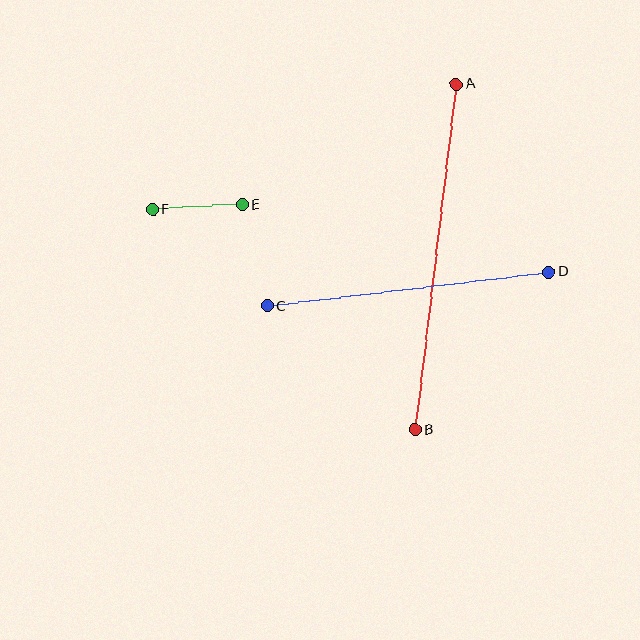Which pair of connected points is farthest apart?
Points A and B are farthest apart.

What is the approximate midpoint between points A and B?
The midpoint is at approximately (436, 257) pixels.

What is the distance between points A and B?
The distance is approximately 348 pixels.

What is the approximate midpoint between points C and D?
The midpoint is at approximately (408, 289) pixels.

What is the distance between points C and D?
The distance is approximately 284 pixels.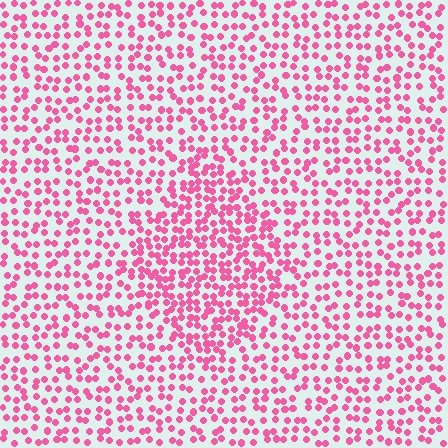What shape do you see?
I see a diamond.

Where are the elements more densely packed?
The elements are more densely packed inside the diamond boundary.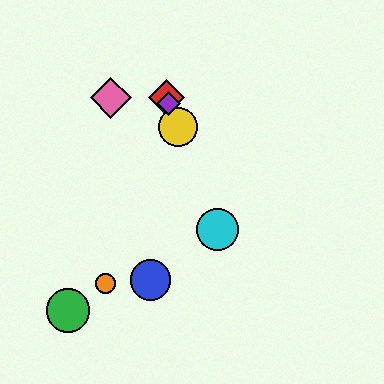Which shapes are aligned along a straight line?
The red diamond, the yellow circle, the purple diamond, the cyan circle are aligned along a straight line.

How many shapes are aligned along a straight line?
4 shapes (the red diamond, the yellow circle, the purple diamond, the cyan circle) are aligned along a straight line.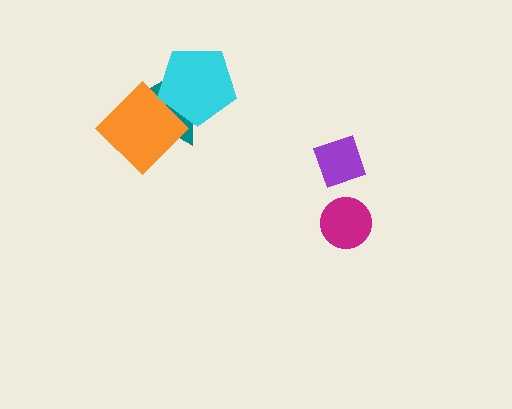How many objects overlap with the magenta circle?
0 objects overlap with the magenta circle.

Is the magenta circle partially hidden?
No, no other shape covers it.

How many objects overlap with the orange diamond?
2 objects overlap with the orange diamond.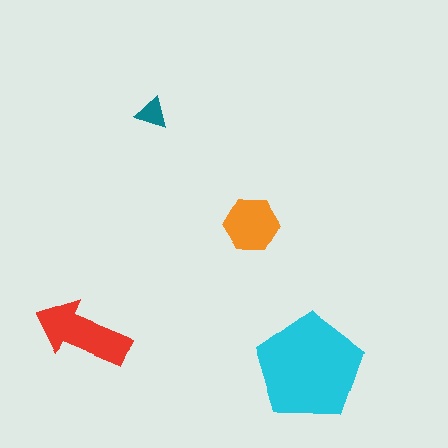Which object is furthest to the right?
The cyan pentagon is rightmost.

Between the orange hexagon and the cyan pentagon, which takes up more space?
The cyan pentagon.